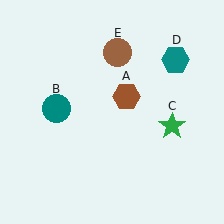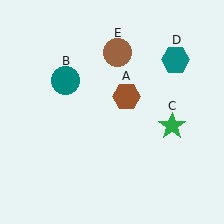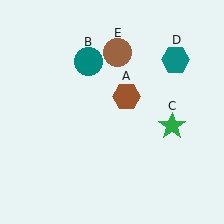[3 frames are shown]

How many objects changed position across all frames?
1 object changed position: teal circle (object B).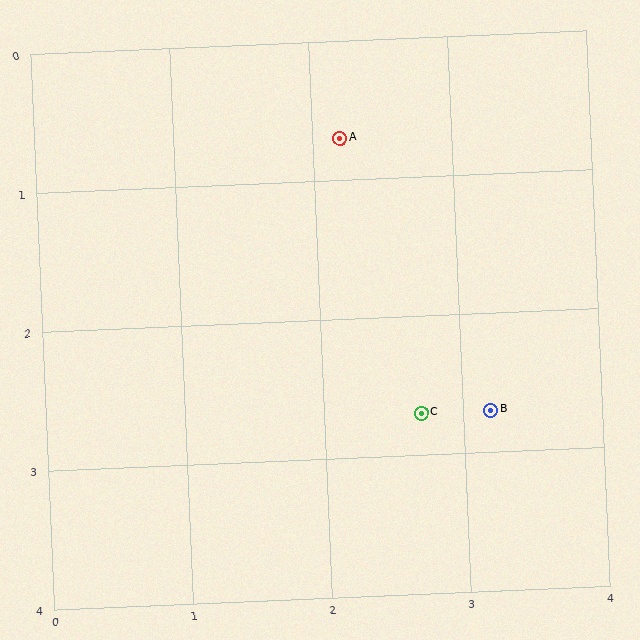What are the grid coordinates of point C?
Point C is at approximately (2.7, 2.7).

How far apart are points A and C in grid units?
Points A and C are about 2.1 grid units apart.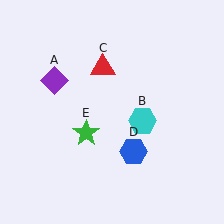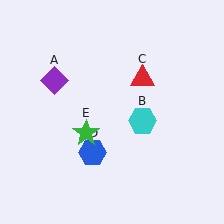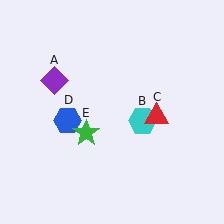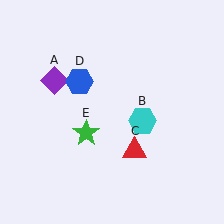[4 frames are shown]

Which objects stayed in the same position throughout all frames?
Purple diamond (object A) and cyan hexagon (object B) and green star (object E) remained stationary.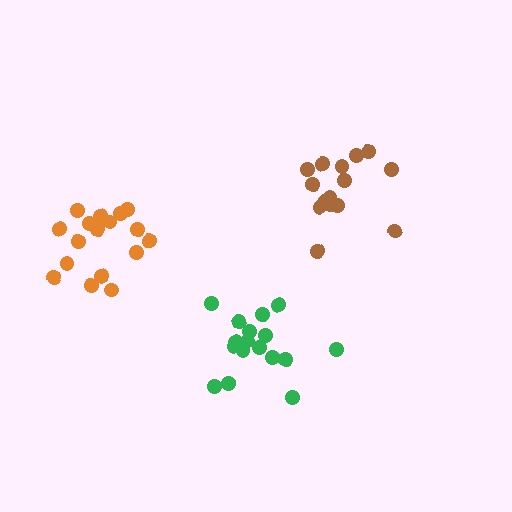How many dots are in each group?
Group 1: 15 dots, Group 2: 17 dots, Group 3: 17 dots (49 total).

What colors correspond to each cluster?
The clusters are colored: brown, green, orange.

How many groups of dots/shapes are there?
There are 3 groups.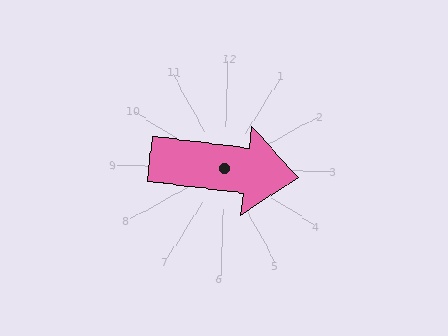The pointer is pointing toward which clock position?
Roughly 3 o'clock.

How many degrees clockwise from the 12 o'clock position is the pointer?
Approximately 96 degrees.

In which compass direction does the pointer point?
East.